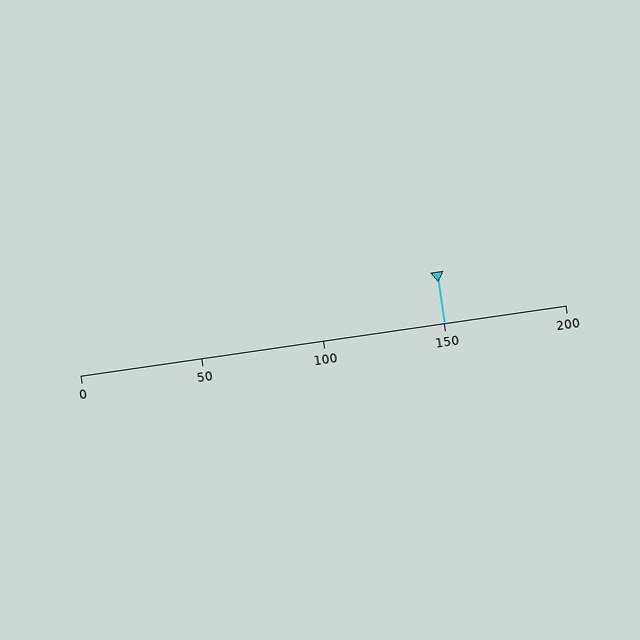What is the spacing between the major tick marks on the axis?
The major ticks are spaced 50 apart.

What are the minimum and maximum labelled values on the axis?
The axis runs from 0 to 200.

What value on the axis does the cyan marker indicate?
The marker indicates approximately 150.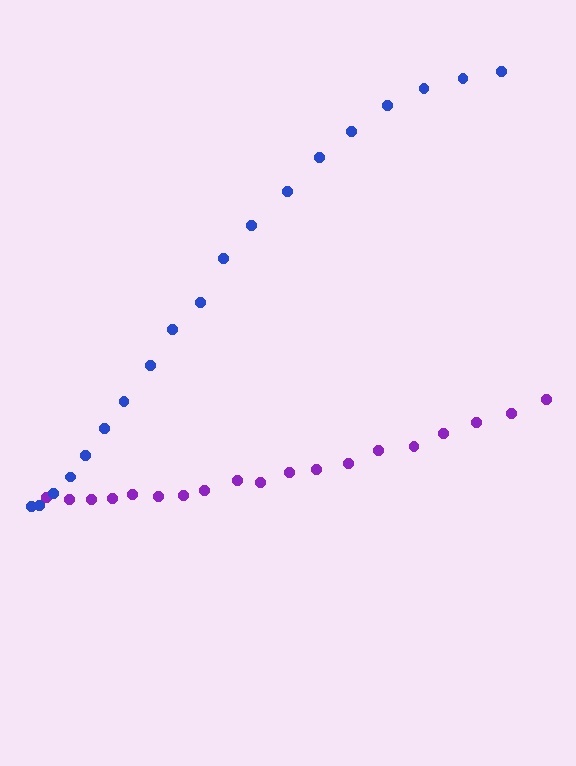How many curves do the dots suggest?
There are 2 distinct paths.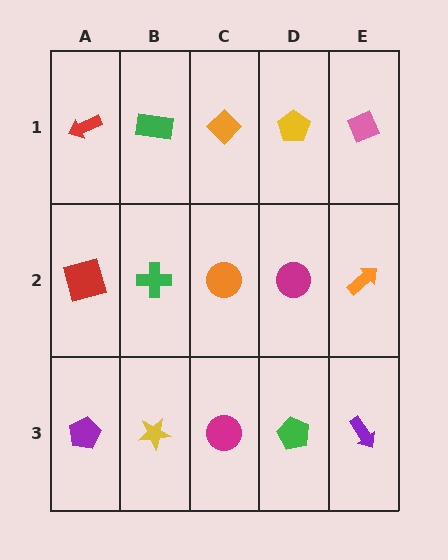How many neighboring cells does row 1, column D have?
3.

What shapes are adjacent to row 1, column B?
A green cross (row 2, column B), a red arrow (row 1, column A), an orange diamond (row 1, column C).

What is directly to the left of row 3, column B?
A purple pentagon.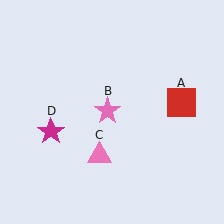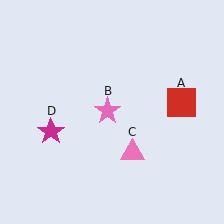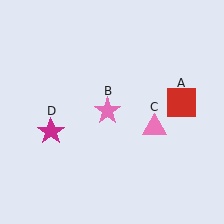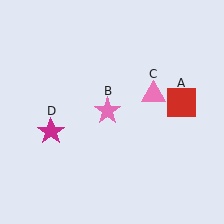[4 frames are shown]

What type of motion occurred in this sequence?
The pink triangle (object C) rotated counterclockwise around the center of the scene.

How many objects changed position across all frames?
1 object changed position: pink triangle (object C).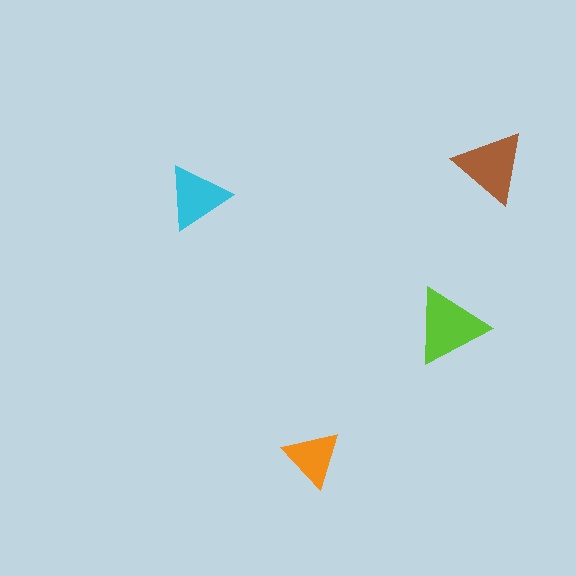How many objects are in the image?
There are 4 objects in the image.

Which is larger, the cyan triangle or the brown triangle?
The brown one.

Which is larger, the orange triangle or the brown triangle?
The brown one.